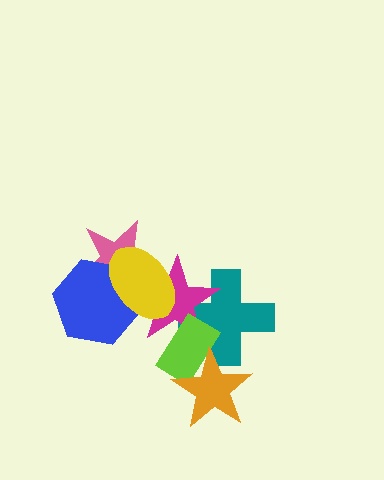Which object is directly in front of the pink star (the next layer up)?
The blue hexagon is directly in front of the pink star.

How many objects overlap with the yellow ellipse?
3 objects overlap with the yellow ellipse.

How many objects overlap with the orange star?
2 objects overlap with the orange star.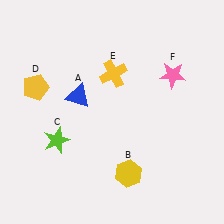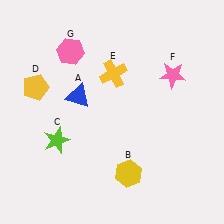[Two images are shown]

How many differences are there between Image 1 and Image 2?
There is 1 difference between the two images.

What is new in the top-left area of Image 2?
A pink hexagon (G) was added in the top-left area of Image 2.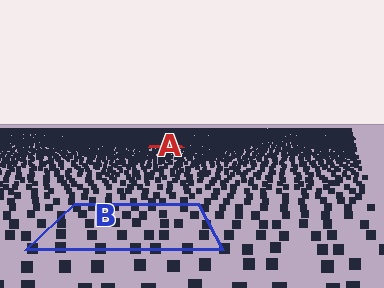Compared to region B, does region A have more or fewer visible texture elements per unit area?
Region A has more texture elements per unit area — they are packed more densely because it is farther away.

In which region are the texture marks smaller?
The texture marks are smaller in region A, because it is farther away.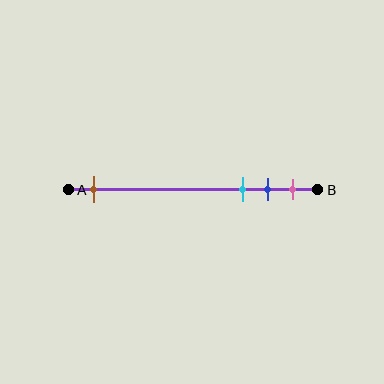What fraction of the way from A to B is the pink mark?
The pink mark is approximately 90% (0.9) of the way from A to B.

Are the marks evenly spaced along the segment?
No, the marks are not evenly spaced.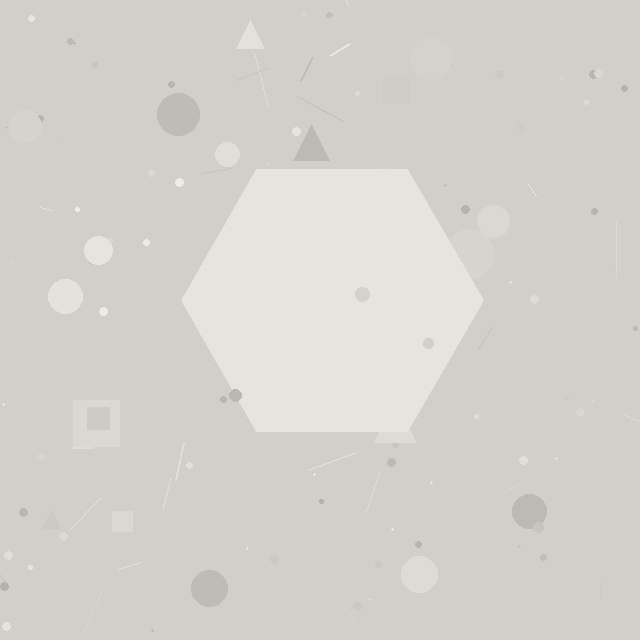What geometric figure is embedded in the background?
A hexagon is embedded in the background.